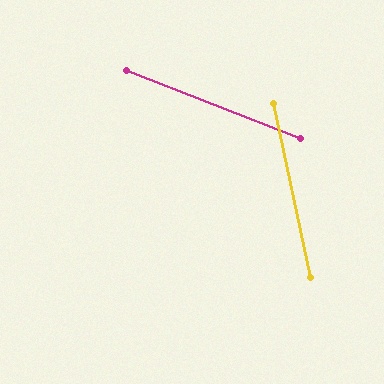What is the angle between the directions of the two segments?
Approximately 57 degrees.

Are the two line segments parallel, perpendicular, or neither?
Neither parallel nor perpendicular — they differ by about 57°.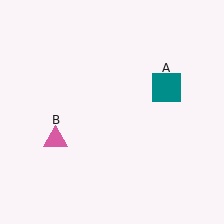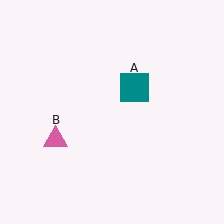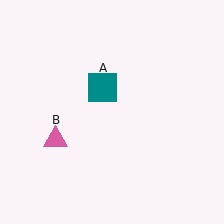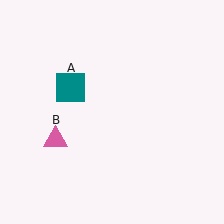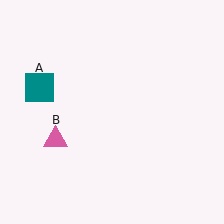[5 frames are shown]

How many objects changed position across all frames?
1 object changed position: teal square (object A).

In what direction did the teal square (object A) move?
The teal square (object A) moved left.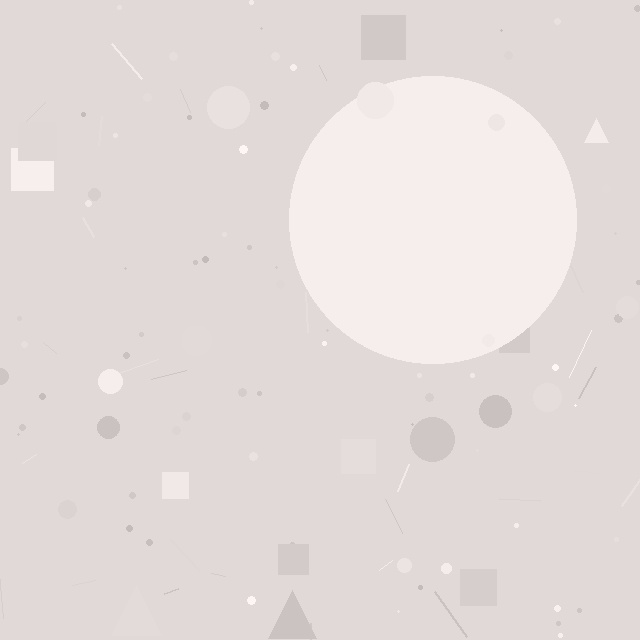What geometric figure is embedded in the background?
A circle is embedded in the background.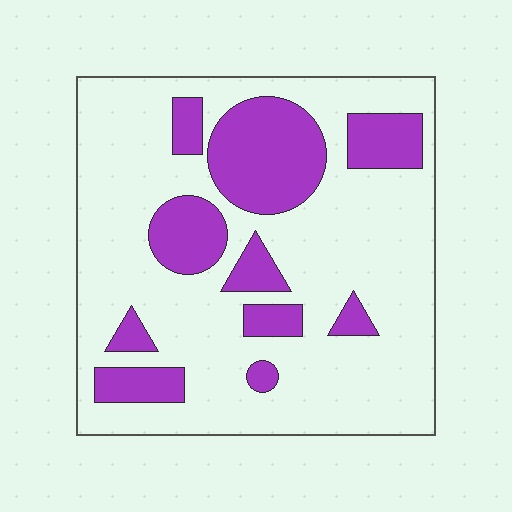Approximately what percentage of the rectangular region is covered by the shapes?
Approximately 25%.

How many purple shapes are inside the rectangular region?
10.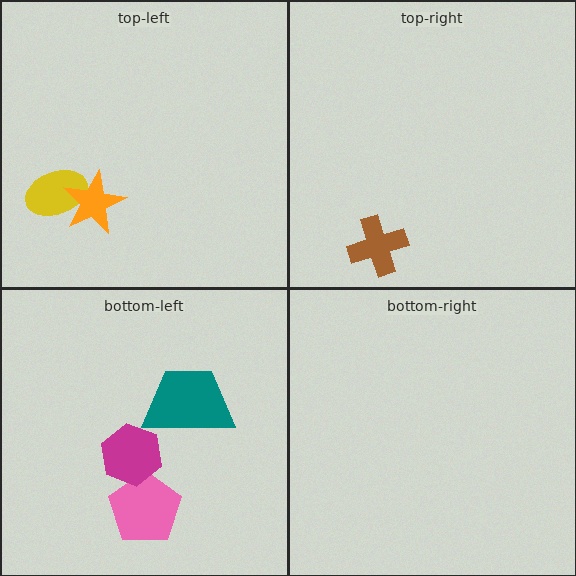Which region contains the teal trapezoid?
The bottom-left region.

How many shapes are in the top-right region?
1.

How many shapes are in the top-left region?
2.